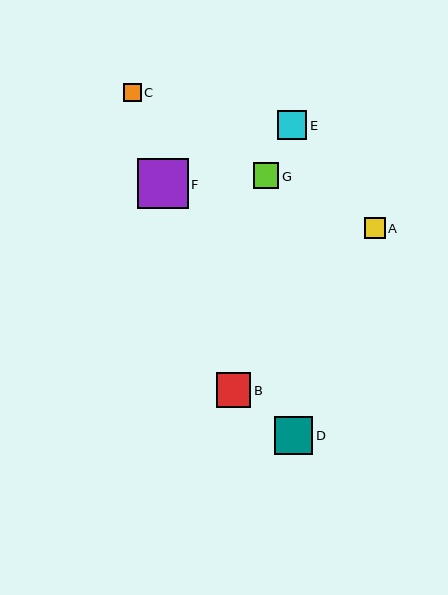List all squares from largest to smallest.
From largest to smallest: F, D, B, E, G, A, C.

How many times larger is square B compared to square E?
Square B is approximately 1.2 times the size of square E.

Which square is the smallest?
Square C is the smallest with a size of approximately 18 pixels.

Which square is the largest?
Square F is the largest with a size of approximately 51 pixels.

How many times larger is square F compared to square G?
Square F is approximately 2.0 times the size of square G.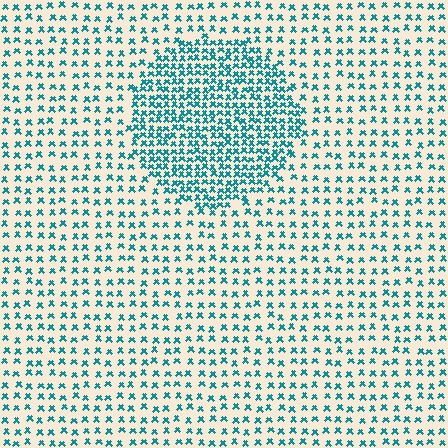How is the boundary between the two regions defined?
The boundary is defined by a change in element density (approximately 2.2x ratio). All elements are the same color, size, and shape.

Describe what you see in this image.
The image contains small teal elements arranged at two different densities. A circle-shaped region is visible where the elements are more densely packed than the surrounding area.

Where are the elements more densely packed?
The elements are more densely packed inside the circle boundary.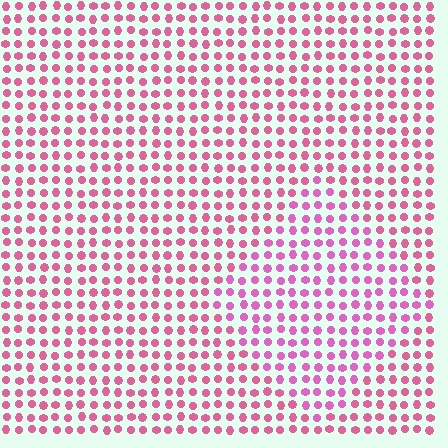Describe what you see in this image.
The image is filled with small pink elements in a uniform arrangement. A diamond-shaped region is visible where the elements are tinted to a slightly different hue, forming a subtle color boundary.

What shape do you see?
I see a diamond.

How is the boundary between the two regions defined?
The boundary is defined purely by a slight shift in hue (about 21 degrees). Spacing, size, and orientation are identical on both sides.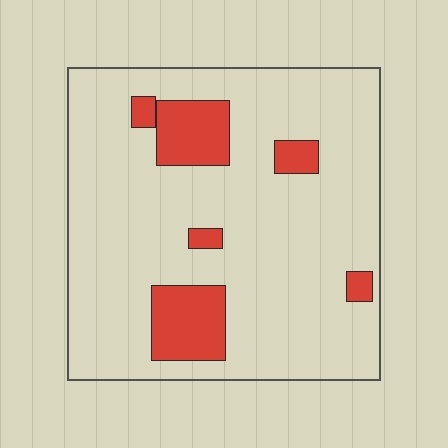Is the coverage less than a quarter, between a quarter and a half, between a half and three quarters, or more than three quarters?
Less than a quarter.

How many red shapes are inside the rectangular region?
6.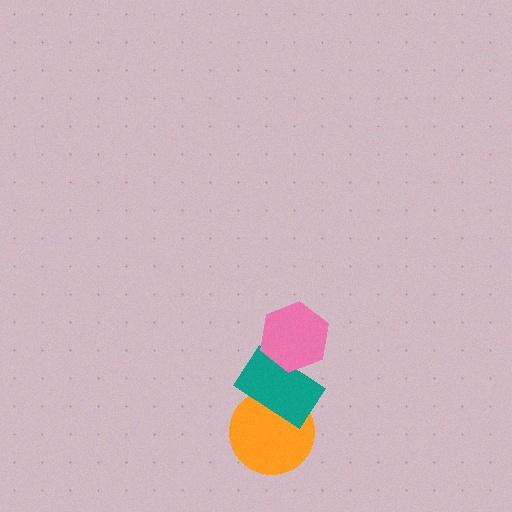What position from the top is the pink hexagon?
The pink hexagon is 1st from the top.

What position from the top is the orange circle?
The orange circle is 3rd from the top.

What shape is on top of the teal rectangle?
The pink hexagon is on top of the teal rectangle.